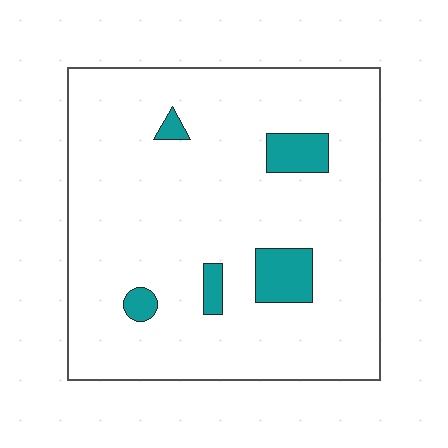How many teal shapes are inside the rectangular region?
5.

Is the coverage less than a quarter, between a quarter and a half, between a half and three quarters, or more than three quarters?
Less than a quarter.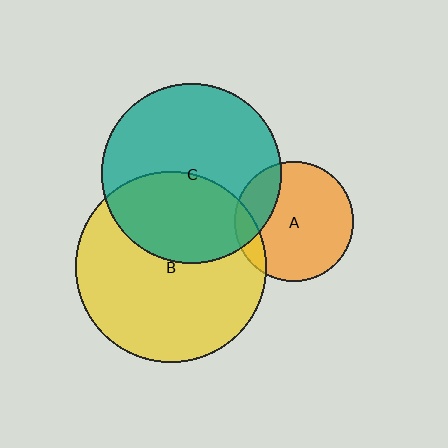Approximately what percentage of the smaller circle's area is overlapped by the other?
Approximately 10%.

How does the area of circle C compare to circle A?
Approximately 2.3 times.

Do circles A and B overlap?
Yes.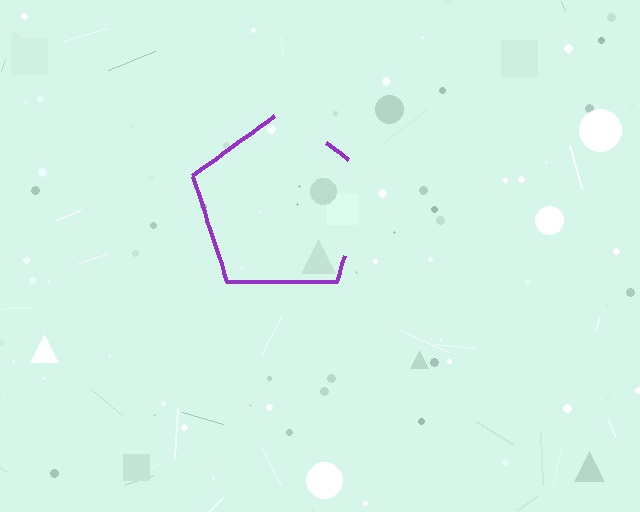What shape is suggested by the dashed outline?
The dashed outline suggests a pentagon.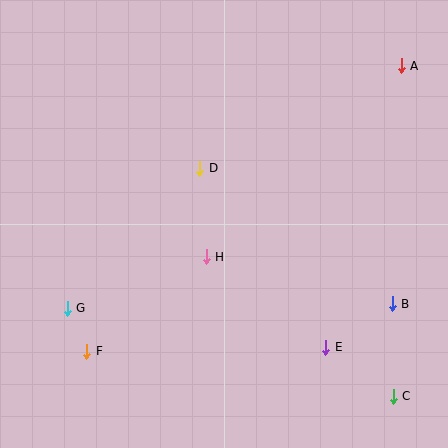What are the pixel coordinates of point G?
Point G is at (67, 308).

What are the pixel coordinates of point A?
Point A is at (401, 66).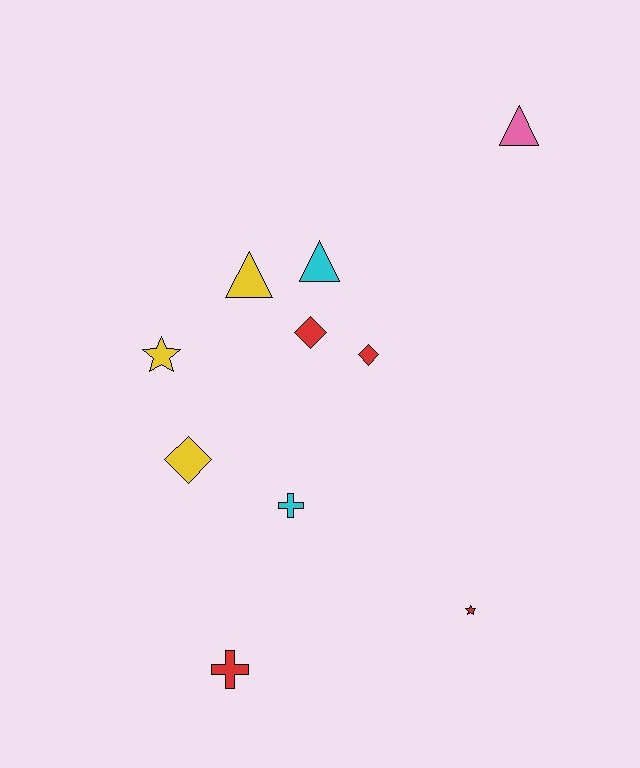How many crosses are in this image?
There are 2 crosses.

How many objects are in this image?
There are 10 objects.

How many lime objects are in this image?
There are no lime objects.